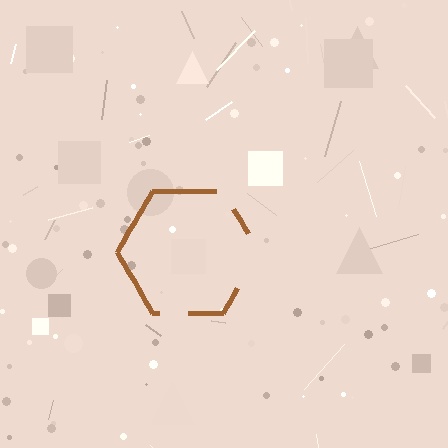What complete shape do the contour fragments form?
The contour fragments form a hexagon.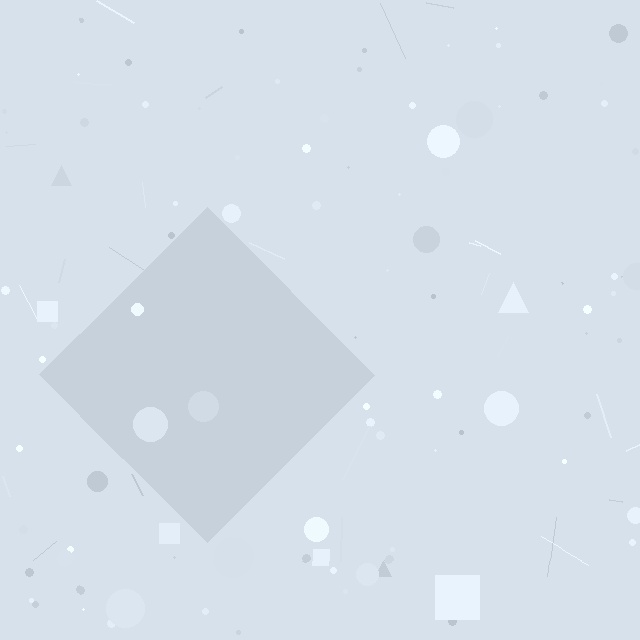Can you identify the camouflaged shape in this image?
The camouflaged shape is a diamond.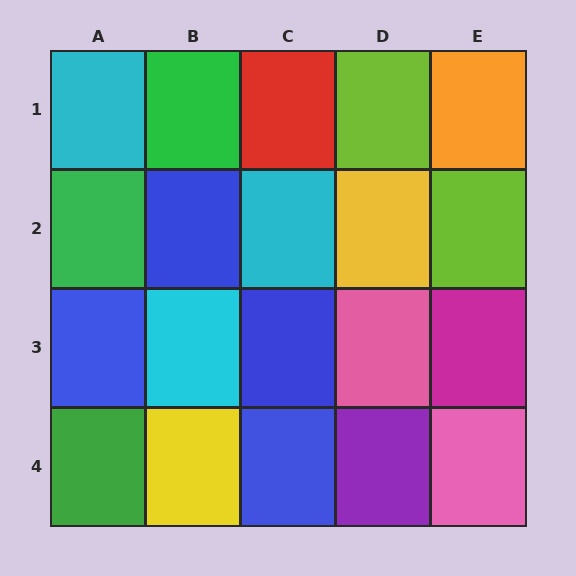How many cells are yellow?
2 cells are yellow.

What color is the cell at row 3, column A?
Blue.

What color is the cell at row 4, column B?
Yellow.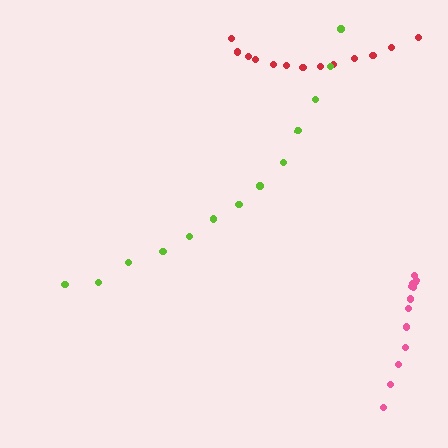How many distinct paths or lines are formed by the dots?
There are 3 distinct paths.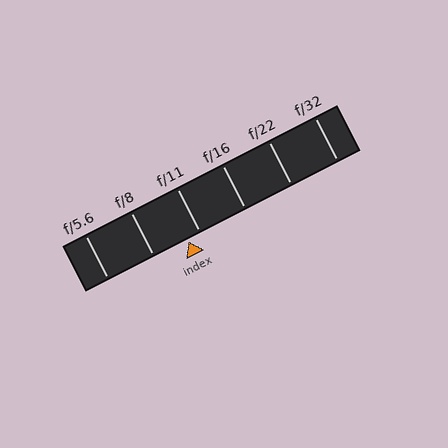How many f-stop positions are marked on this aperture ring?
There are 6 f-stop positions marked.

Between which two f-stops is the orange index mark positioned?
The index mark is between f/8 and f/11.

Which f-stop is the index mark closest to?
The index mark is closest to f/11.